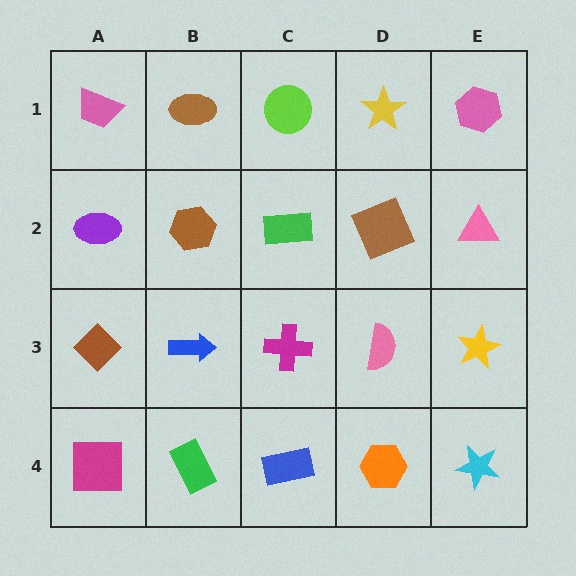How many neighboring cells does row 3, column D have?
4.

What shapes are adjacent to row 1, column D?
A brown square (row 2, column D), a lime circle (row 1, column C), a pink hexagon (row 1, column E).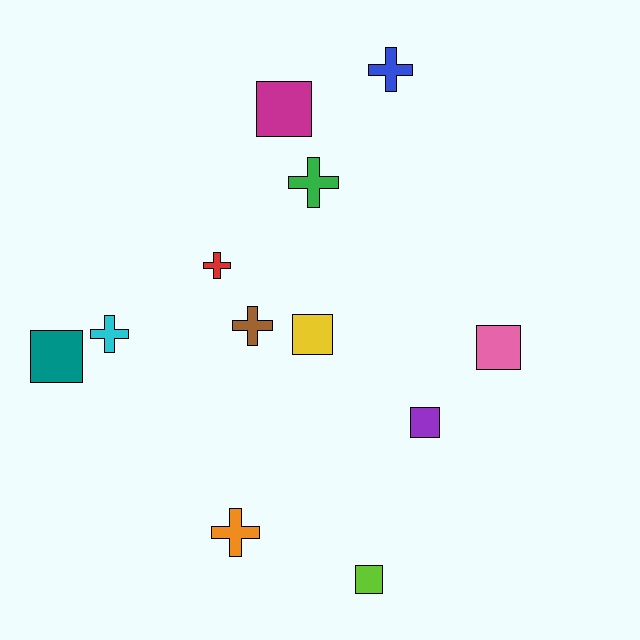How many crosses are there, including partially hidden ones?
There are 6 crosses.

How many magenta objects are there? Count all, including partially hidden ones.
There is 1 magenta object.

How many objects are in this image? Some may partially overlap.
There are 12 objects.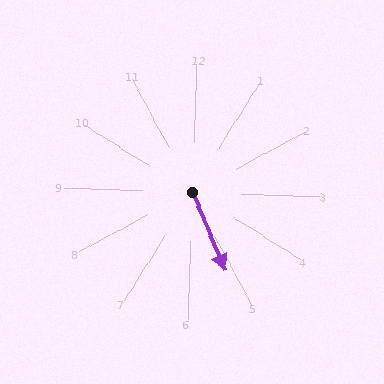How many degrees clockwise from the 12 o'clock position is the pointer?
Approximately 155 degrees.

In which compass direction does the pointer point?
Southeast.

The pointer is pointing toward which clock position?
Roughly 5 o'clock.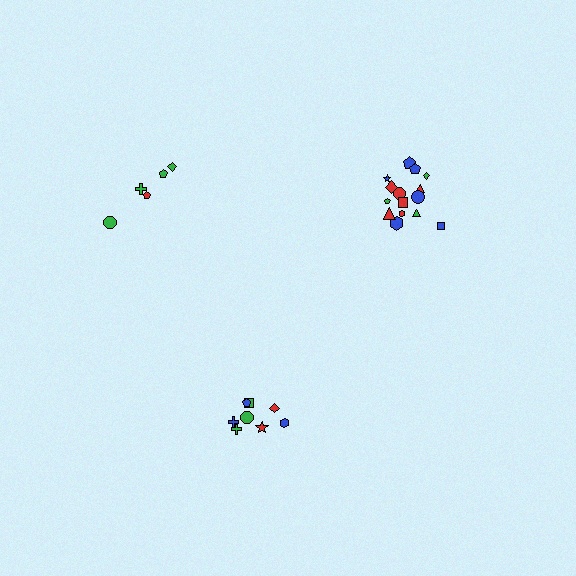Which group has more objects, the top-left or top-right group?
The top-right group.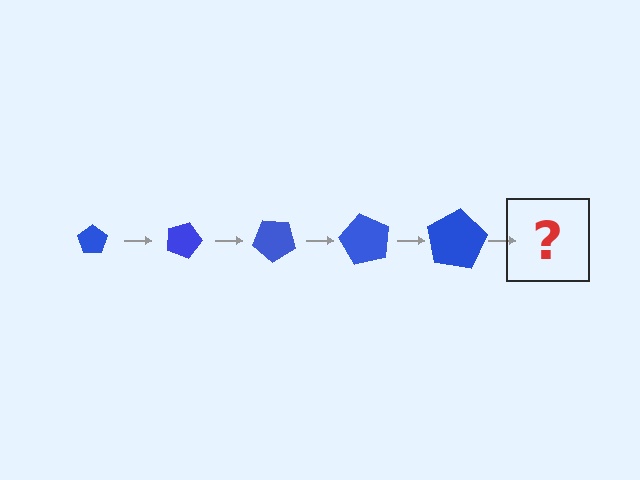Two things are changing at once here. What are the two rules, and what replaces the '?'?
The two rules are that the pentagon grows larger each step and it rotates 20 degrees each step. The '?' should be a pentagon, larger than the previous one and rotated 100 degrees from the start.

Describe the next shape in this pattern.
It should be a pentagon, larger than the previous one and rotated 100 degrees from the start.